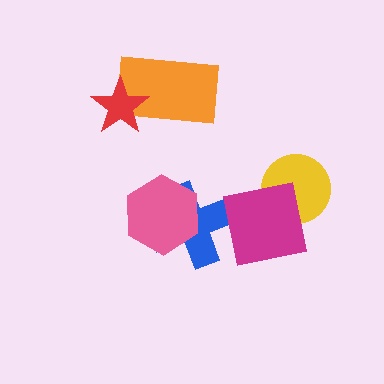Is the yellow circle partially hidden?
Yes, it is partially covered by another shape.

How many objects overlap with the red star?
1 object overlaps with the red star.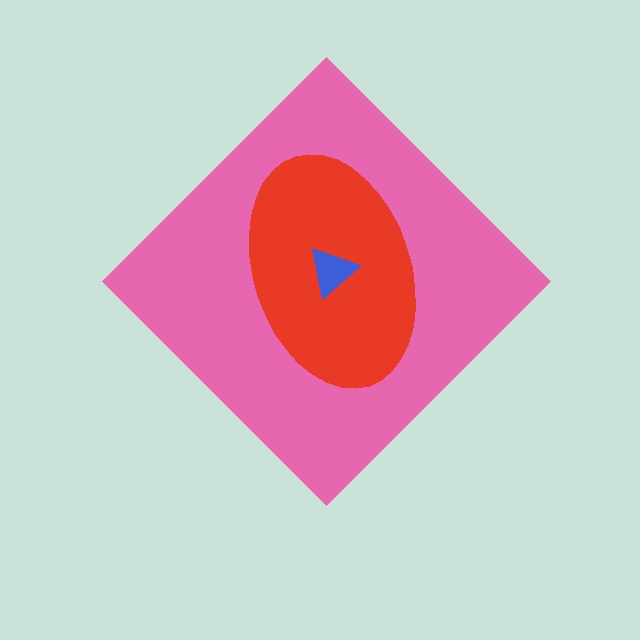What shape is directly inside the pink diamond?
The red ellipse.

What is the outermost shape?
The pink diamond.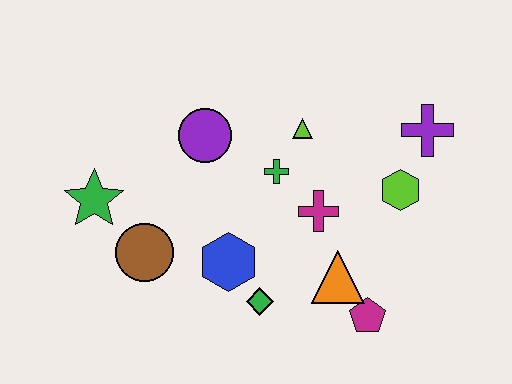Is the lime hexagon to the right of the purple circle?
Yes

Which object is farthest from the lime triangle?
The green star is farthest from the lime triangle.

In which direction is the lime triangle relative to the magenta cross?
The lime triangle is above the magenta cross.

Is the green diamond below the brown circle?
Yes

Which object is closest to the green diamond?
The blue hexagon is closest to the green diamond.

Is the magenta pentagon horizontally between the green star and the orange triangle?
No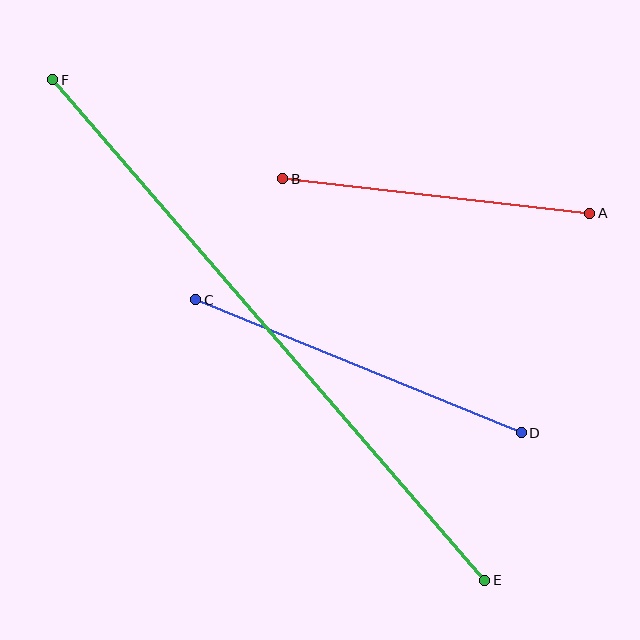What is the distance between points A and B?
The distance is approximately 309 pixels.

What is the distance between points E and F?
The distance is approximately 661 pixels.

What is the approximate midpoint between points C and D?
The midpoint is at approximately (358, 366) pixels.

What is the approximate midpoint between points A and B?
The midpoint is at approximately (436, 196) pixels.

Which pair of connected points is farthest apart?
Points E and F are farthest apart.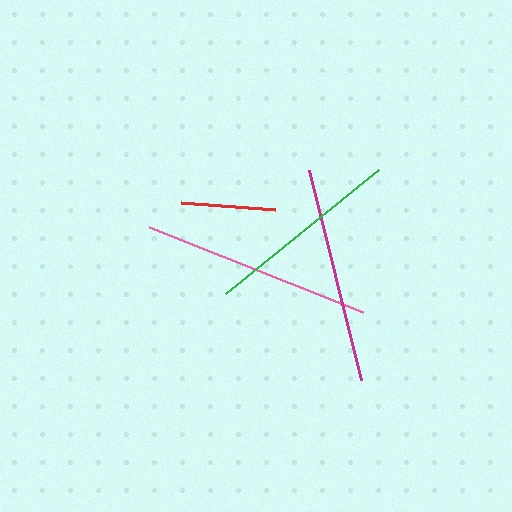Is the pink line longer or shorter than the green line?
The pink line is longer than the green line.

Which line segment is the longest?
The pink line is the longest at approximately 230 pixels.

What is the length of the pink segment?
The pink segment is approximately 230 pixels long.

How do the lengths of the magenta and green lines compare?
The magenta and green lines are approximately the same length.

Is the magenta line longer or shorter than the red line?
The magenta line is longer than the red line.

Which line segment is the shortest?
The red line is the shortest at approximately 94 pixels.